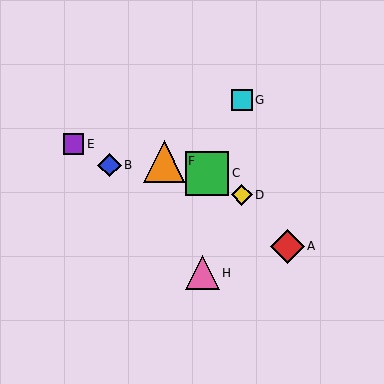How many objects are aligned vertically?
2 objects (D, G) are aligned vertically.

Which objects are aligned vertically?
Objects D, G are aligned vertically.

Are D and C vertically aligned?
No, D is at x≈242 and C is at x≈207.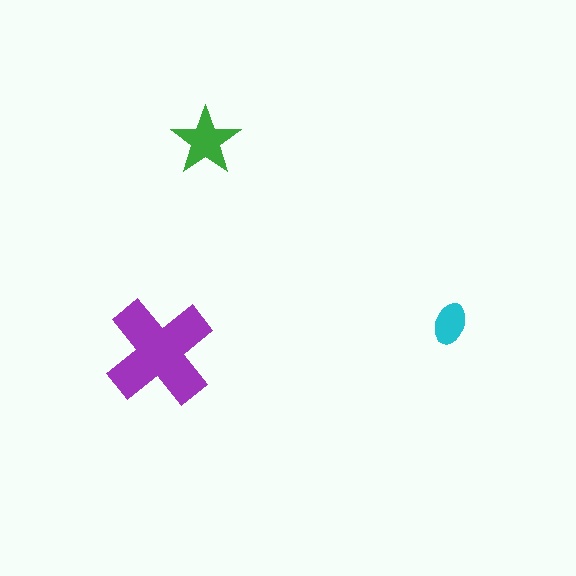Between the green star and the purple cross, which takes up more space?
The purple cross.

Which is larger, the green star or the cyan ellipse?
The green star.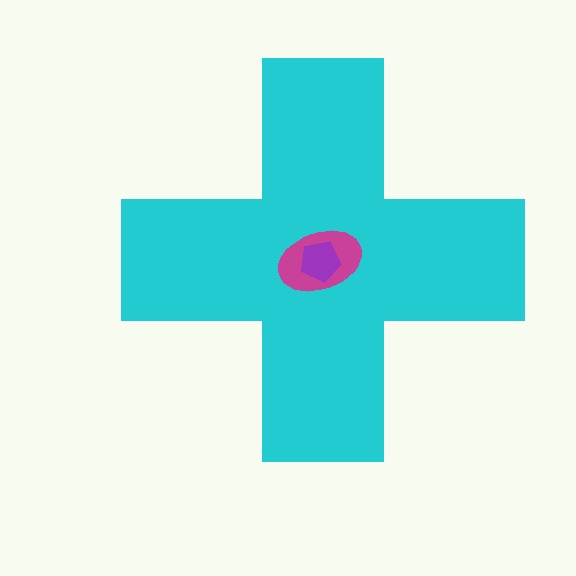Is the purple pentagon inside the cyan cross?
Yes.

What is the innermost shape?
The purple pentagon.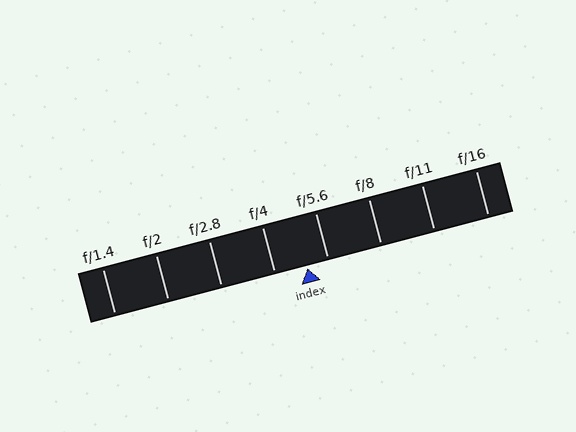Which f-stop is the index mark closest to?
The index mark is closest to f/5.6.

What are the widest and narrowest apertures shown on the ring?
The widest aperture shown is f/1.4 and the narrowest is f/16.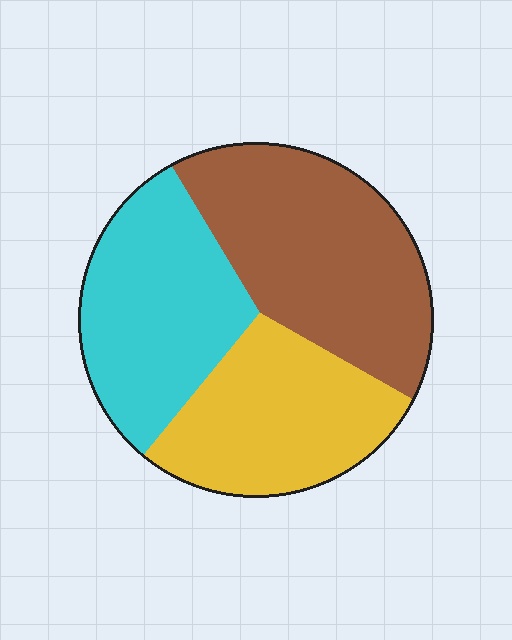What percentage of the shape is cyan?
Cyan takes up about one third (1/3) of the shape.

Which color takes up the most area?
Brown, at roughly 40%.